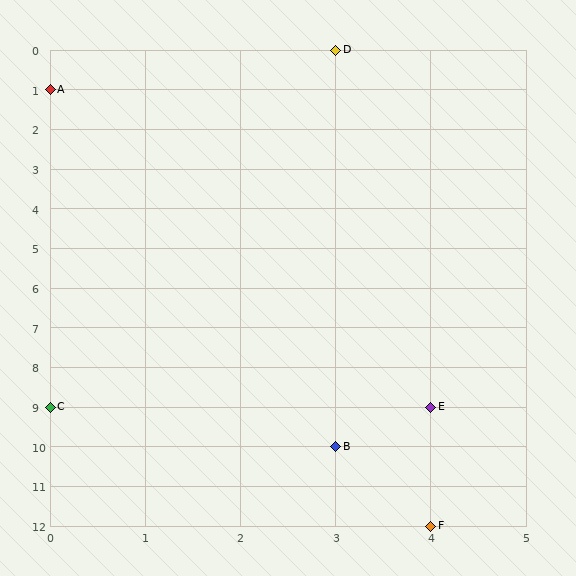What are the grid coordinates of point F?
Point F is at grid coordinates (4, 12).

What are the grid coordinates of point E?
Point E is at grid coordinates (4, 9).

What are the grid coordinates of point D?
Point D is at grid coordinates (3, 0).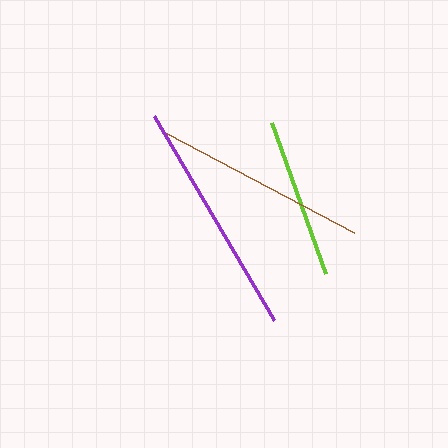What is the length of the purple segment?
The purple segment is approximately 236 pixels long.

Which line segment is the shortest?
The lime line is the shortest at approximately 161 pixels.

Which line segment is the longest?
The purple line is the longest at approximately 236 pixels.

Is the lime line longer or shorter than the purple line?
The purple line is longer than the lime line.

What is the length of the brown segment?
The brown segment is approximately 212 pixels long.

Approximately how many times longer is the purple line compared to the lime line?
The purple line is approximately 1.5 times the length of the lime line.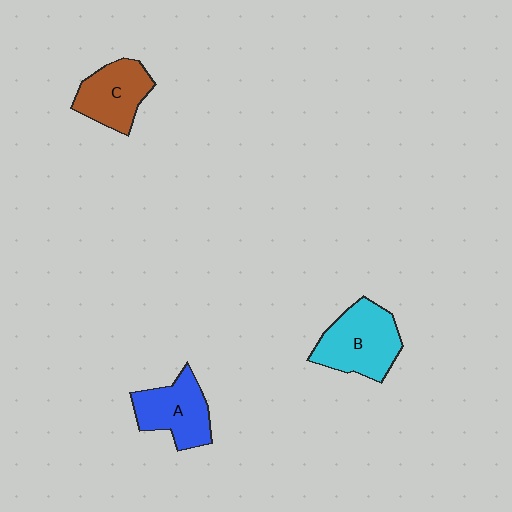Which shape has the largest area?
Shape B (cyan).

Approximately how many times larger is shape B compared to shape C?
Approximately 1.3 times.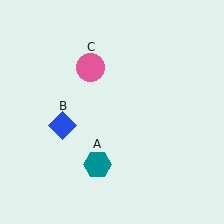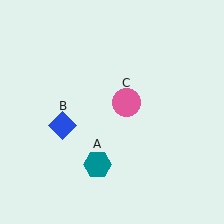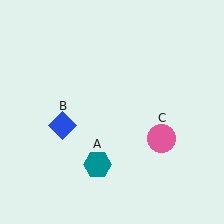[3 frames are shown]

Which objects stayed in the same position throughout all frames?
Teal hexagon (object A) and blue diamond (object B) remained stationary.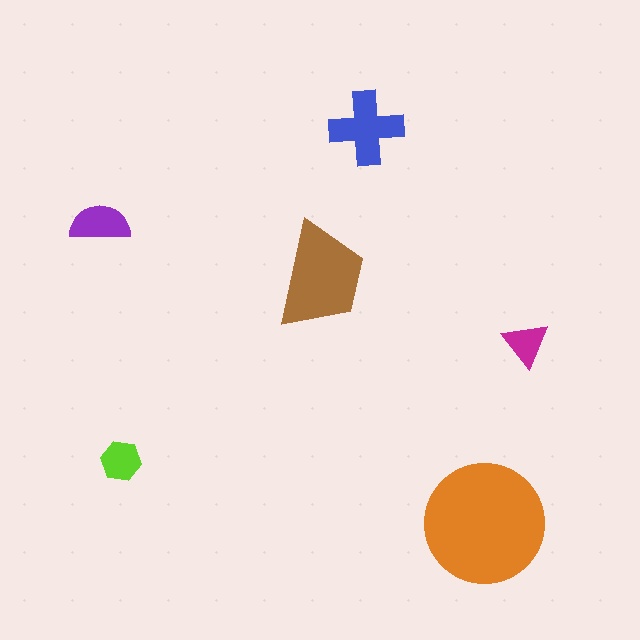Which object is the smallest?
The magenta triangle.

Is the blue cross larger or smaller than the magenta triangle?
Larger.